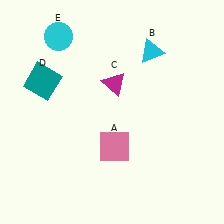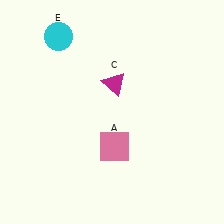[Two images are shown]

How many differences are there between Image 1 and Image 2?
There are 2 differences between the two images.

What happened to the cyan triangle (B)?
The cyan triangle (B) was removed in Image 2. It was in the top-right area of Image 1.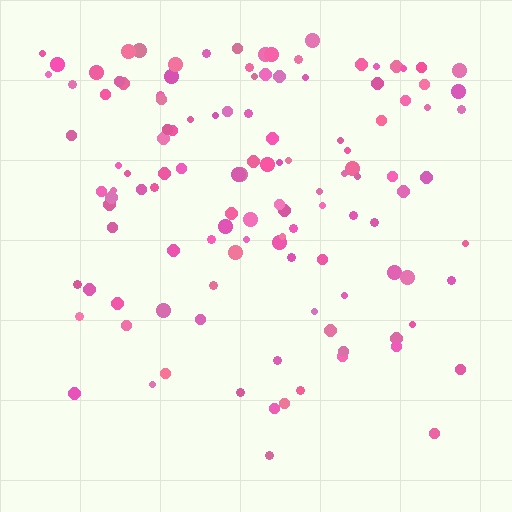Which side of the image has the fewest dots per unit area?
The bottom.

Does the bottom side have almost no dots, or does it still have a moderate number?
Still a moderate number, just noticeably fewer than the top.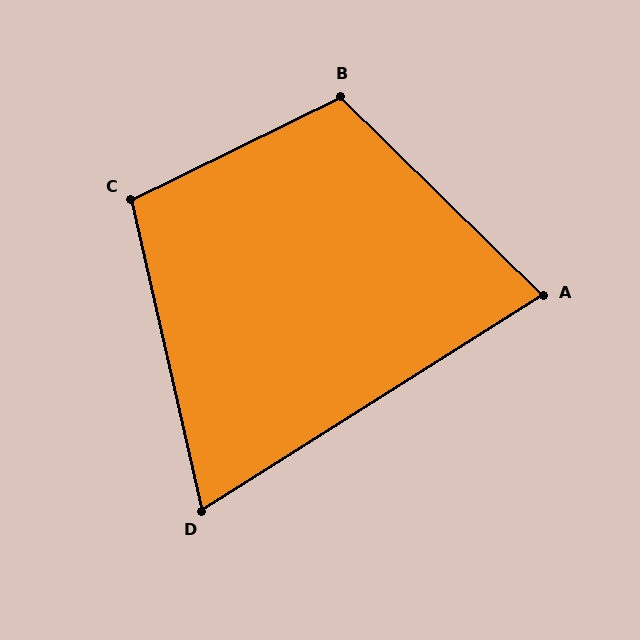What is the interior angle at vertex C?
Approximately 103 degrees (obtuse).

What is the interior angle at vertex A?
Approximately 77 degrees (acute).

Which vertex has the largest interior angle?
B, at approximately 109 degrees.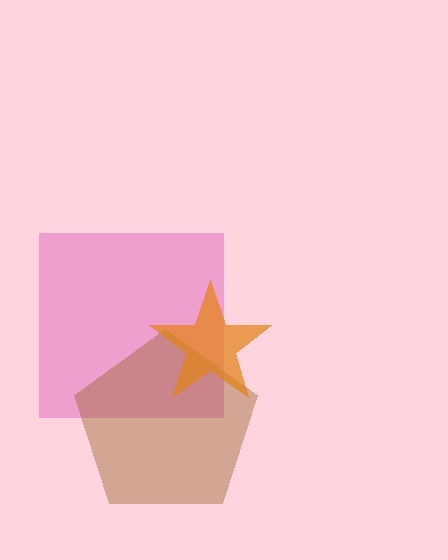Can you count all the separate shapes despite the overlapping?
Yes, there are 3 separate shapes.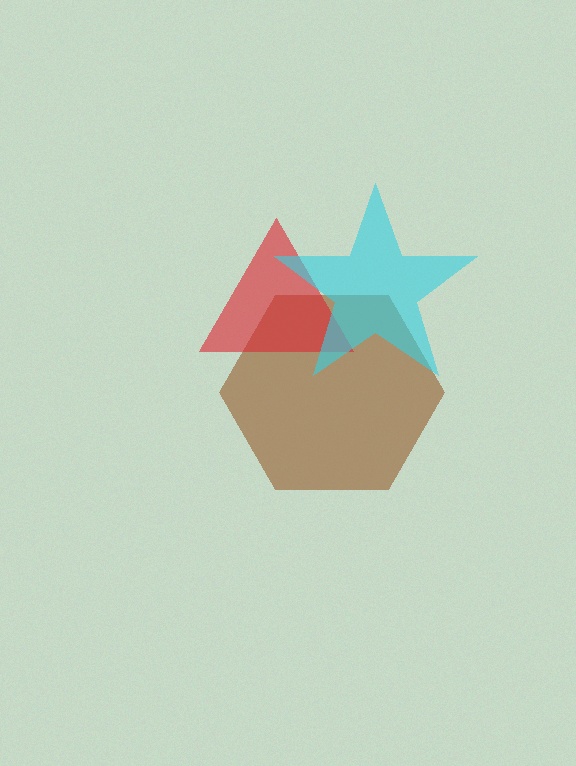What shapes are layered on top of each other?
The layered shapes are: a brown hexagon, a red triangle, a cyan star.